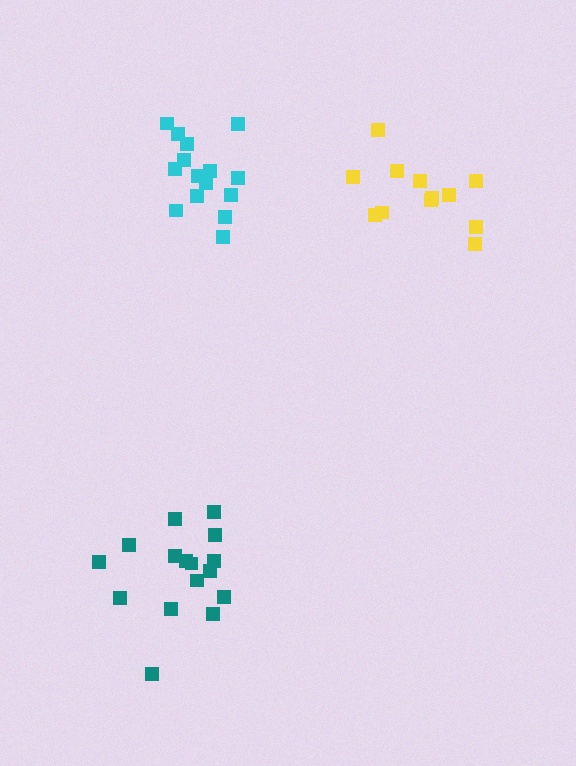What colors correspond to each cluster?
The clusters are colored: teal, cyan, yellow.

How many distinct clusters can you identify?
There are 3 distinct clusters.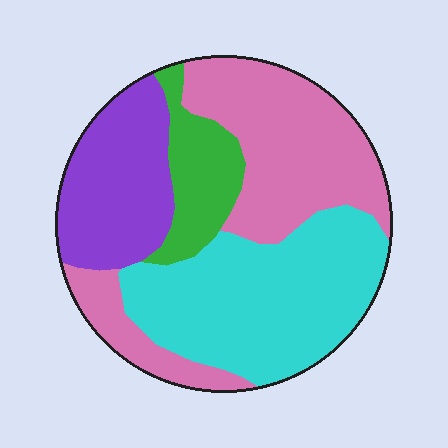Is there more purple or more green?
Purple.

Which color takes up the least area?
Green, at roughly 10%.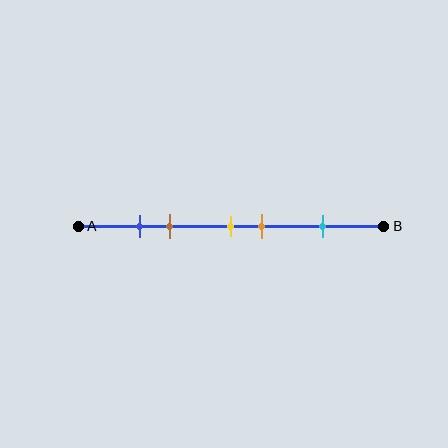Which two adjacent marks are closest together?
The blue and brown marks are the closest adjacent pair.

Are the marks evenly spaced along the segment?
No, the marks are not evenly spaced.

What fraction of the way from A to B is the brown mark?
The brown mark is approximately 30% (0.3) of the way from A to B.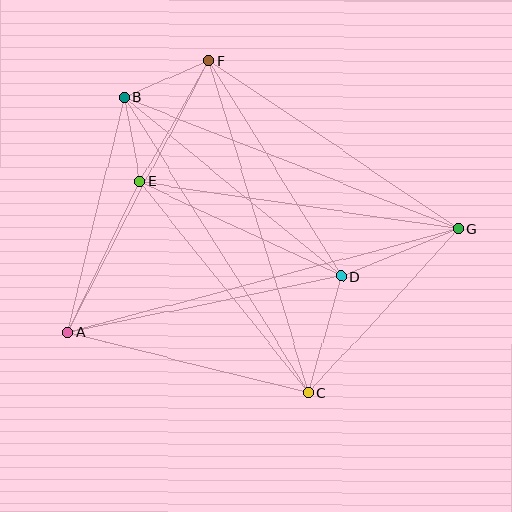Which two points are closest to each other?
Points B and E are closest to each other.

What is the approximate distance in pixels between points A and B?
The distance between A and B is approximately 241 pixels.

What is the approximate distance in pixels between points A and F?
The distance between A and F is approximately 307 pixels.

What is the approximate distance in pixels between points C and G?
The distance between C and G is approximately 222 pixels.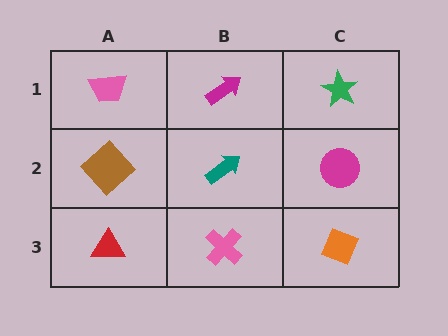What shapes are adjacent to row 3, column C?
A magenta circle (row 2, column C), a pink cross (row 3, column B).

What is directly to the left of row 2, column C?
A teal arrow.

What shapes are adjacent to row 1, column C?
A magenta circle (row 2, column C), a magenta arrow (row 1, column B).